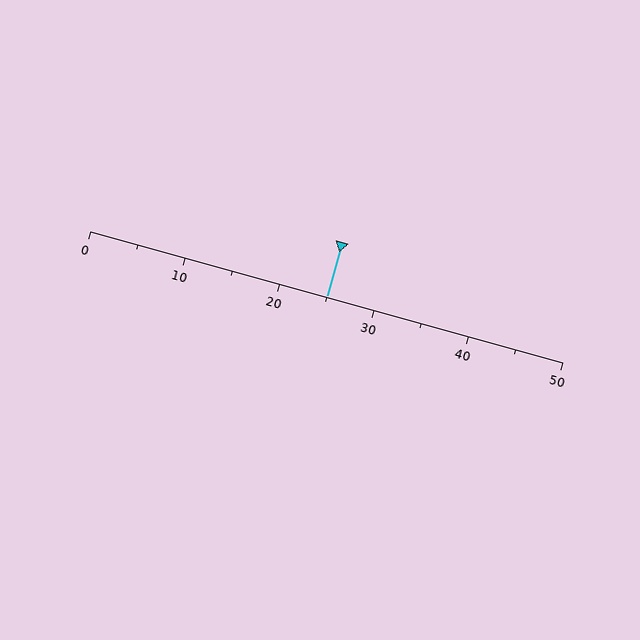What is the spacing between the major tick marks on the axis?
The major ticks are spaced 10 apart.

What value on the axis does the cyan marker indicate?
The marker indicates approximately 25.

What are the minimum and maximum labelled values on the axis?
The axis runs from 0 to 50.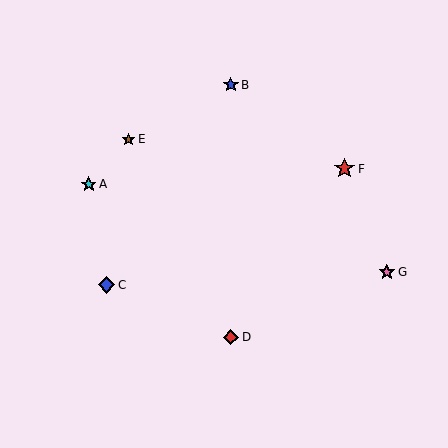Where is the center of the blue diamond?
The center of the blue diamond is at (107, 285).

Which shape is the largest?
The red star (labeled F) is the largest.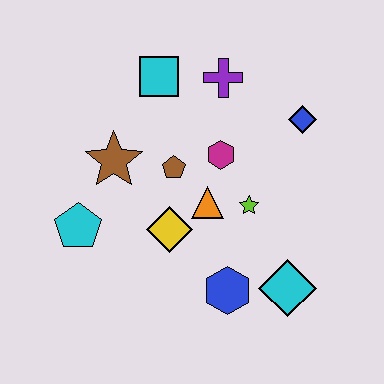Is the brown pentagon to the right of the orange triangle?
No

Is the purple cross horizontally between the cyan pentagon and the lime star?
Yes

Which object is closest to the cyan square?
The purple cross is closest to the cyan square.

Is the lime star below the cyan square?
Yes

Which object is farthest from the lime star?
The cyan pentagon is farthest from the lime star.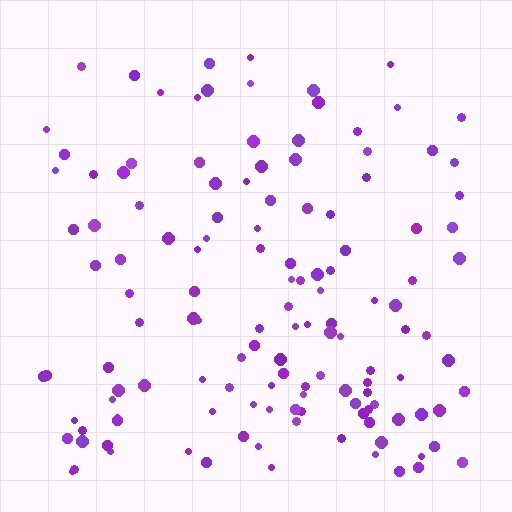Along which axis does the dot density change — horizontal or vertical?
Vertical.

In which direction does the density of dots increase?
From top to bottom, with the bottom side densest.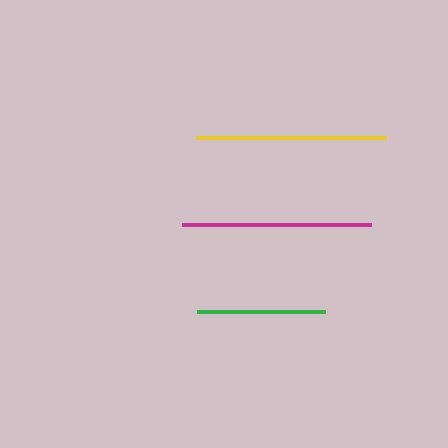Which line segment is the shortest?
The green line is the shortest at approximately 128 pixels.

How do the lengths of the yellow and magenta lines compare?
The yellow and magenta lines are approximately the same length.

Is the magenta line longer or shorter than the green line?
The magenta line is longer than the green line.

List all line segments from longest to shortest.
From longest to shortest: yellow, magenta, green.